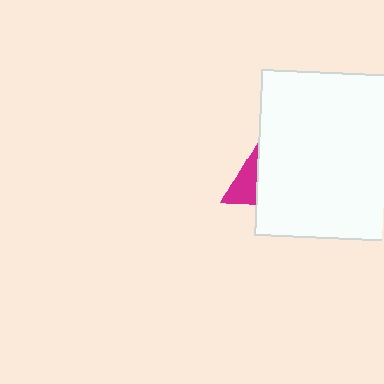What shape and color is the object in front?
The object in front is a white square.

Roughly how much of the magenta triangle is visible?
A small part of it is visible (roughly 30%).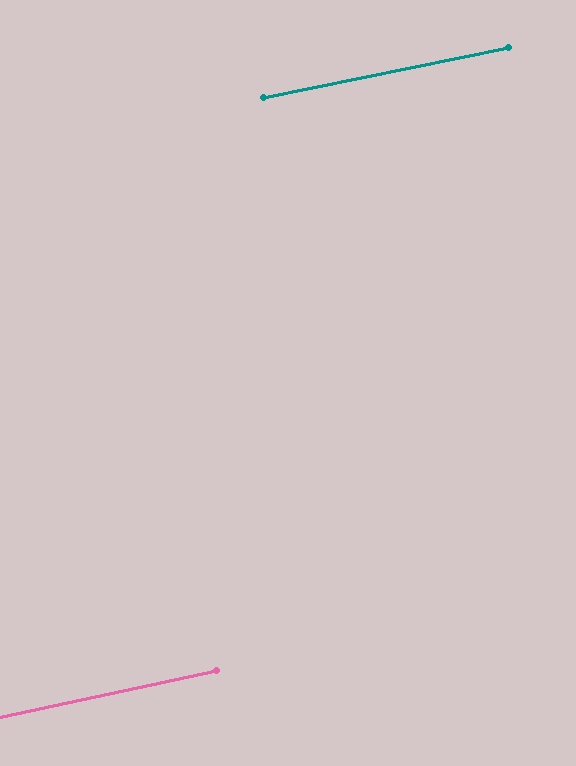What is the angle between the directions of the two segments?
Approximately 1 degree.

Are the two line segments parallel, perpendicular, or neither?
Parallel — their directions differ by only 0.6°.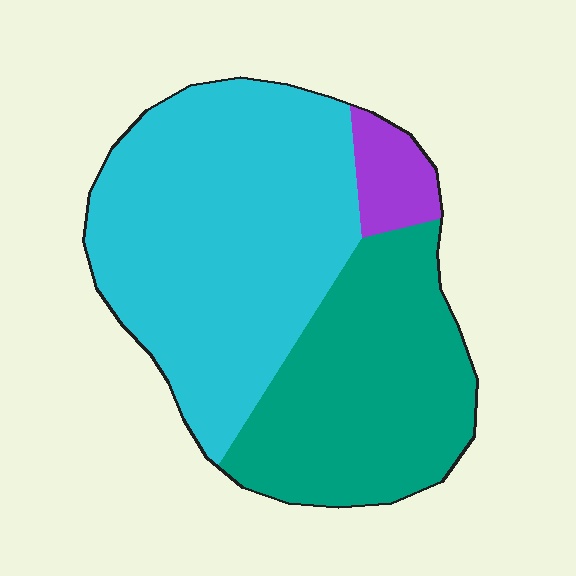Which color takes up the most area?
Cyan, at roughly 55%.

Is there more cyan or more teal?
Cyan.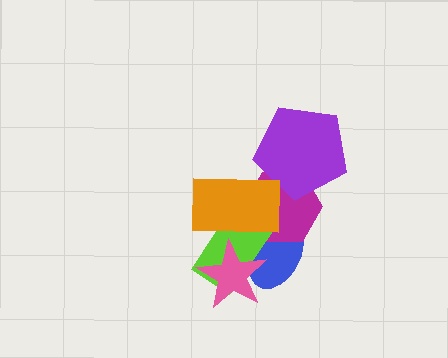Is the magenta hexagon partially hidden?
Yes, it is partially covered by another shape.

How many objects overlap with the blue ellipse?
4 objects overlap with the blue ellipse.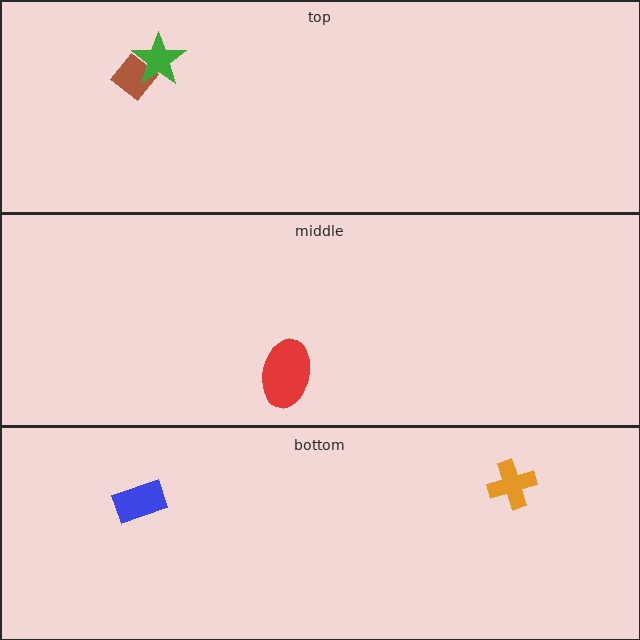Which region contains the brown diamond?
The top region.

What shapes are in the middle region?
The red ellipse.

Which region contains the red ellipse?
The middle region.